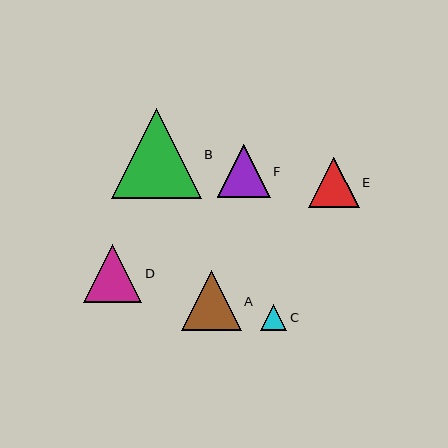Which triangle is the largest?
Triangle B is the largest with a size of approximately 89 pixels.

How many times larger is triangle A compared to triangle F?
Triangle A is approximately 1.1 times the size of triangle F.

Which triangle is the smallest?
Triangle C is the smallest with a size of approximately 26 pixels.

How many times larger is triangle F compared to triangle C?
Triangle F is approximately 2.0 times the size of triangle C.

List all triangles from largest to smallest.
From largest to smallest: B, A, D, F, E, C.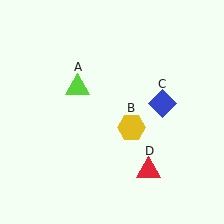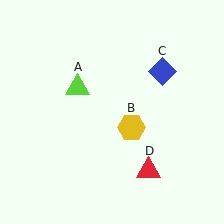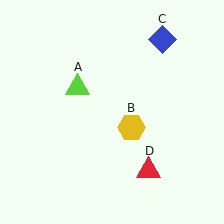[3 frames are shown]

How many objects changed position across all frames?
1 object changed position: blue diamond (object C).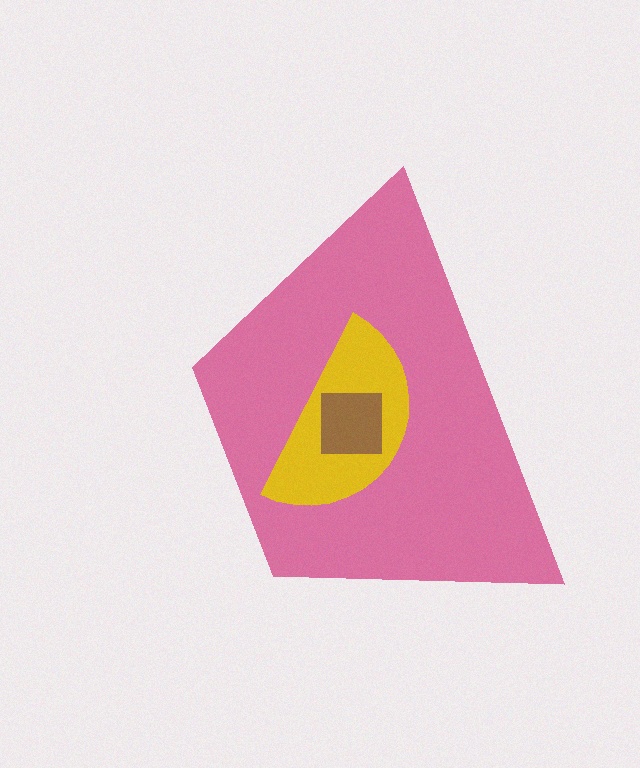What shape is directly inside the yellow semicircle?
The brown square.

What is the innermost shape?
The brown square.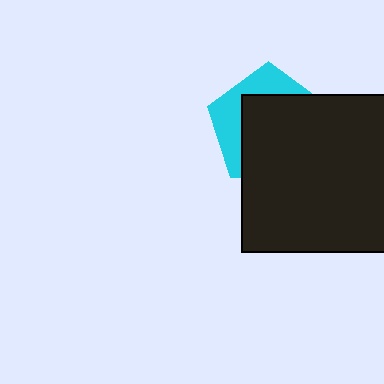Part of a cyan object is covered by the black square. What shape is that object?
It is a pentagon.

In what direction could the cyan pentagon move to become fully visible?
The cyan pentagon could move toward the upper-left. That would shift it out from behind the black square entirely.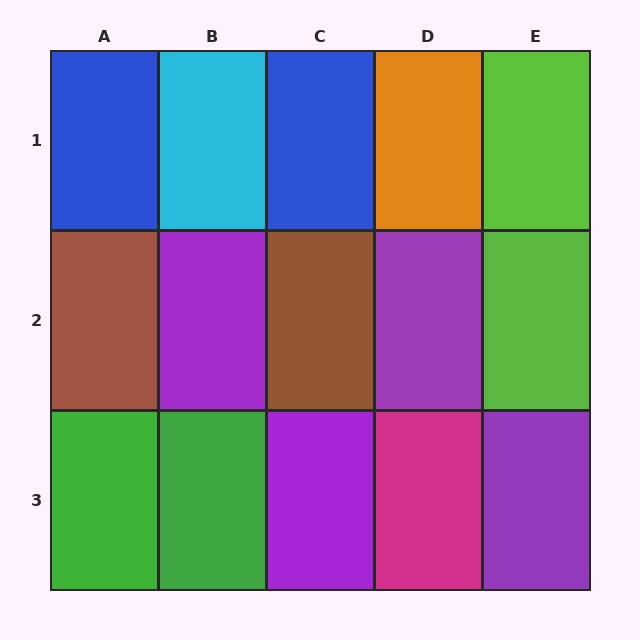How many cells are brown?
2 cells are brown.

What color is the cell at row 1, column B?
Cyan.